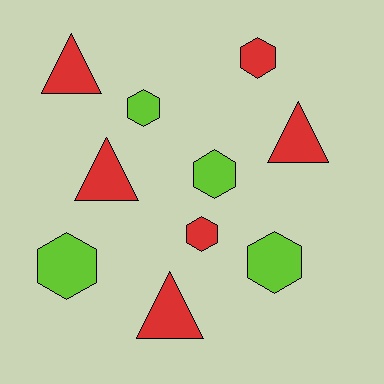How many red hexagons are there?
There are 2 red hexagons.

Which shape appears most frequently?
Hexagon, with 6 objects.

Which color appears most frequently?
Red, with 6 objects.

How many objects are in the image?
There are 10 objects.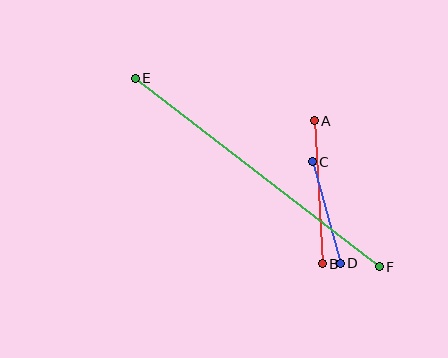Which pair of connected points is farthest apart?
Points E and F are farthest apart.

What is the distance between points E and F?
The distance is approximately 308 pixels.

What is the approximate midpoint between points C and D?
The midpoint is at approximately (326, 212) pixels.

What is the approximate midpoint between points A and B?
The midpoint is at approximately (318, 192) pixels.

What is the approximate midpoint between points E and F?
The midpoint is at approximately (257, 172) pixels.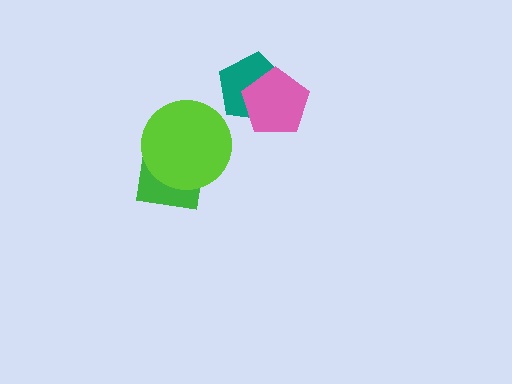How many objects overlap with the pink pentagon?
1 object overlaps with the pink pentagon.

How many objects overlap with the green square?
1 object overlaps with the green square.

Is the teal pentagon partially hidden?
Yes, it is partially covered by another shape.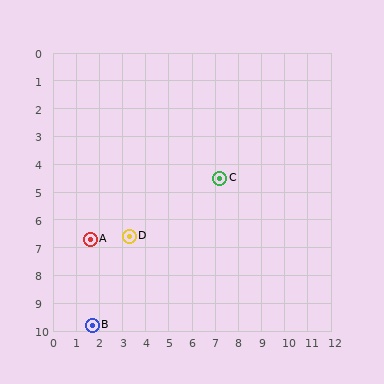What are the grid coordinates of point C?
Point C is at approximately (7.2, 4.5).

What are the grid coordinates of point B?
Point B is at approximately (1.7, 9.8).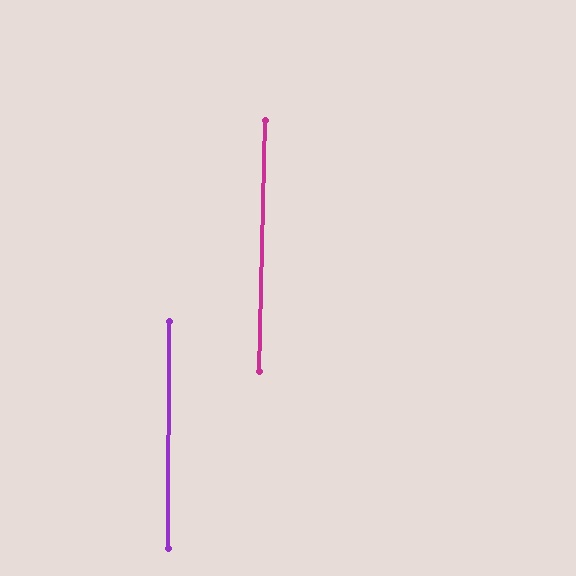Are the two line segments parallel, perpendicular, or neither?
Parallel — their directions differ by only 1.4°.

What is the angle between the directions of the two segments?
Approximately 1 degree.